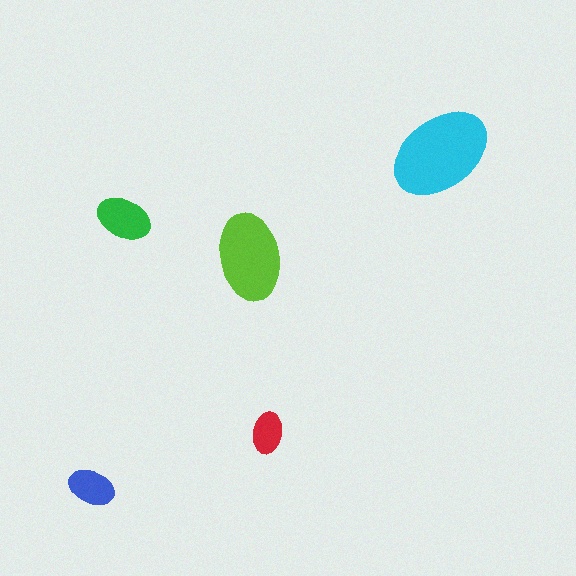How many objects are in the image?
There are 5 objects in the image.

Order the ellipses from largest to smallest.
the cyan one, the lime one, the green one, the blue one, the red one.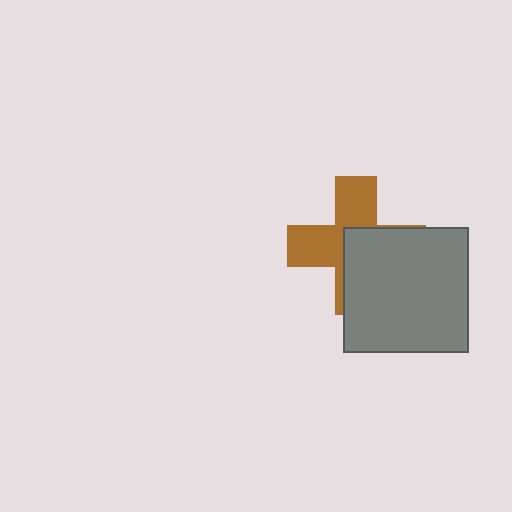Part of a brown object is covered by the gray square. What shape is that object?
It is a cross.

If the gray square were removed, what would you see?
You would see the complete brown cross.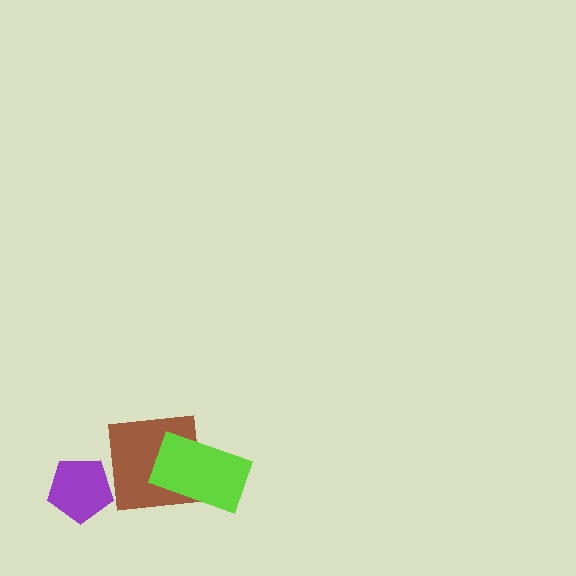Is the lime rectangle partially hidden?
No, no other shape covers it.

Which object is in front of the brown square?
The lime rectangle is in front of the brown square.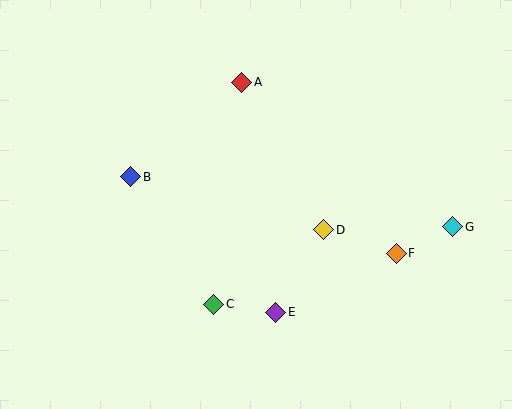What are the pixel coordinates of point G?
Point G is at (453, 227).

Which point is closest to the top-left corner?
Point B is closest to the top-left corner.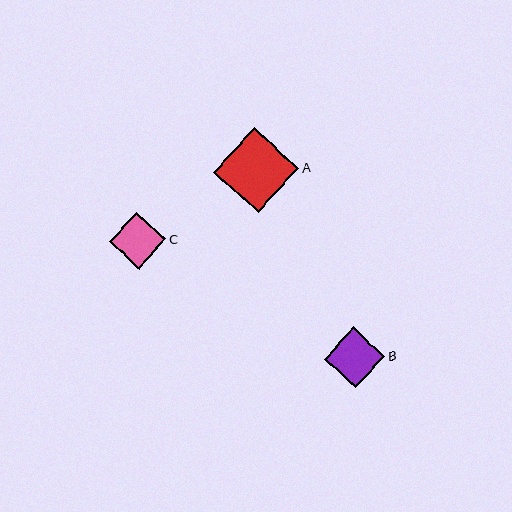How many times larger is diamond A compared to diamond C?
Diamond A is approximately 1.5 times the size of diamond C.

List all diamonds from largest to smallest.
From largest to smallest: A, B, C.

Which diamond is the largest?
Diamond A is the largest with a size of approximately 85 pixels.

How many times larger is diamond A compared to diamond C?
Diamond A is approximately 1.5 times the size of diamond C.